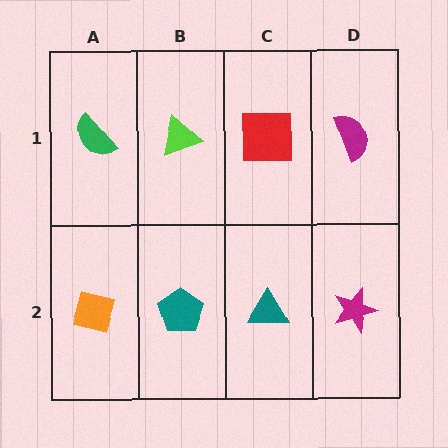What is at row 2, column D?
A magenta star.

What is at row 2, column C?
A teal triangle.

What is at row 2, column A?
An orange square.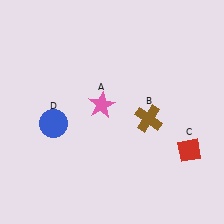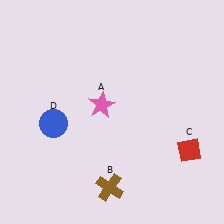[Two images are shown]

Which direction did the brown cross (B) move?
The brown cross (B) moved down.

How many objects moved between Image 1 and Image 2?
1 object moved between the two images.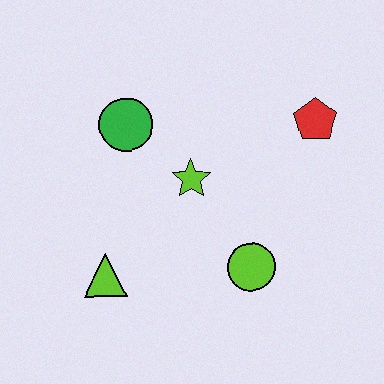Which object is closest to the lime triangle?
The lime star is closest to the lime triangle.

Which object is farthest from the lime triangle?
The red pentagon is farthest from the lime triangle.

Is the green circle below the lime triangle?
No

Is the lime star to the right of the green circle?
Yes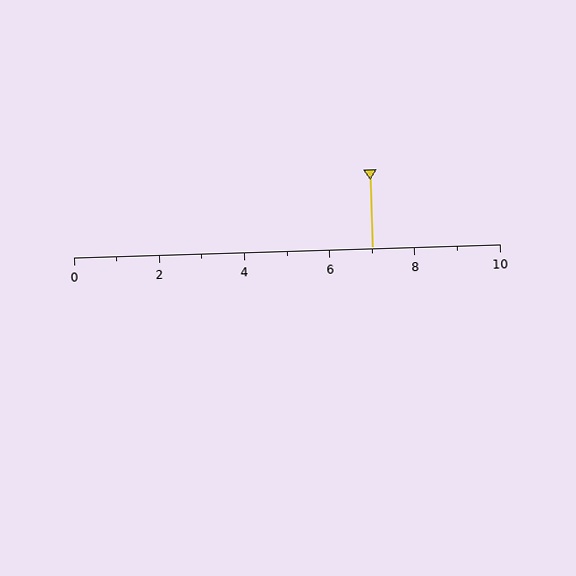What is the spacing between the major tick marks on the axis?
The major ticks are spaced 2 apart.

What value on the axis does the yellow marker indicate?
The marker indicates approximately 7.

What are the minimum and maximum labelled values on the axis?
The axis runs from 0 to 10.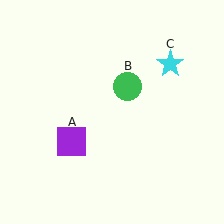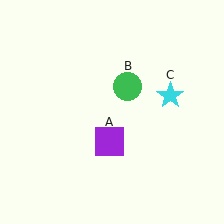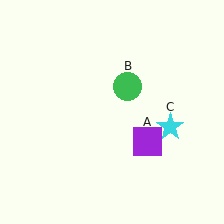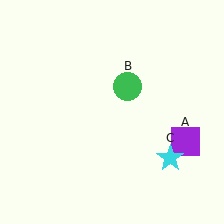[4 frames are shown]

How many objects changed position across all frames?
2 objects changed position: purple square (object A), cyan star (object C).